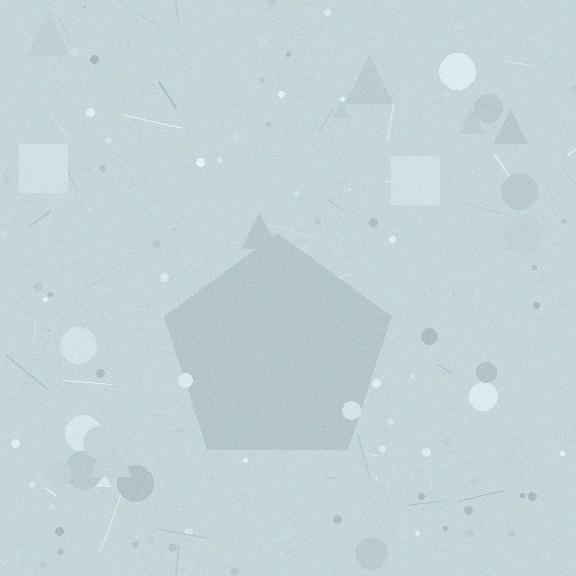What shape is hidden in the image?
A pentagon is hidden in the image.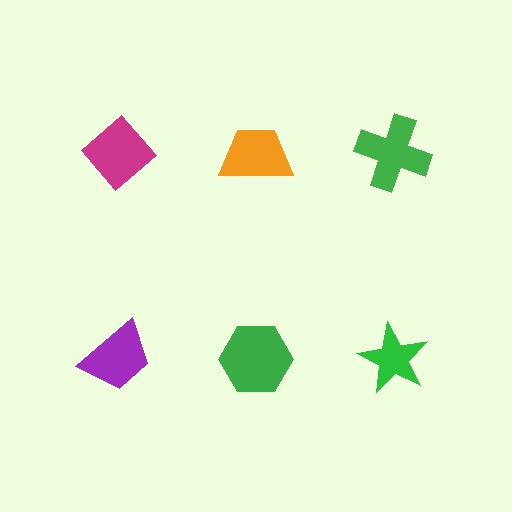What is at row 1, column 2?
An orange trapezoid.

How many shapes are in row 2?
3 shapes.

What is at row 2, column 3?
A green star.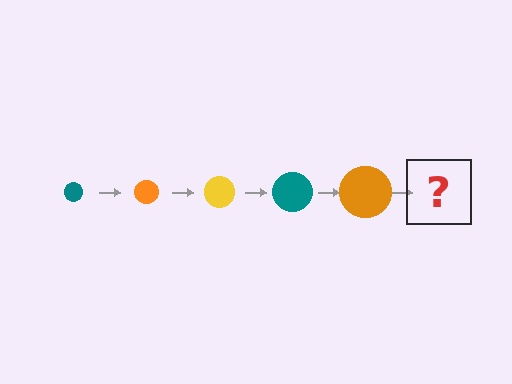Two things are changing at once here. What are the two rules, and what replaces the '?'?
The two rules are that the circle grows larger each step and the color cycles through teal, orange, and yellow. The '?' should be a yellow circle, larger than the previous one.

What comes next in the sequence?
The next element should be a yellow circle, larger than the previous one.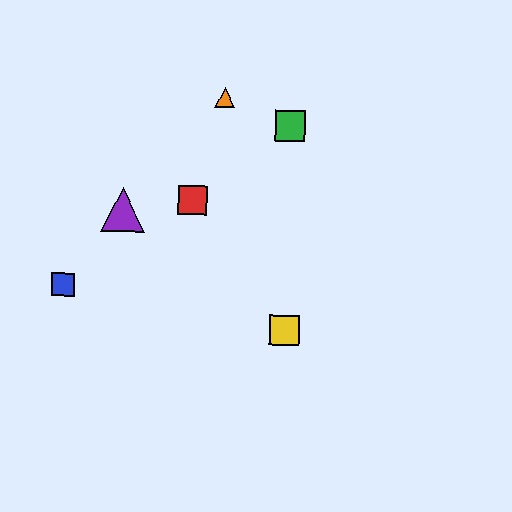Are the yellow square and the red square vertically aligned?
No, the yellow square is at x≈284 and the red square is at x≈193.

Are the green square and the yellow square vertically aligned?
Yes, both are at x≈290.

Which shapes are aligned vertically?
The green square, the yellow square are aligned vertically.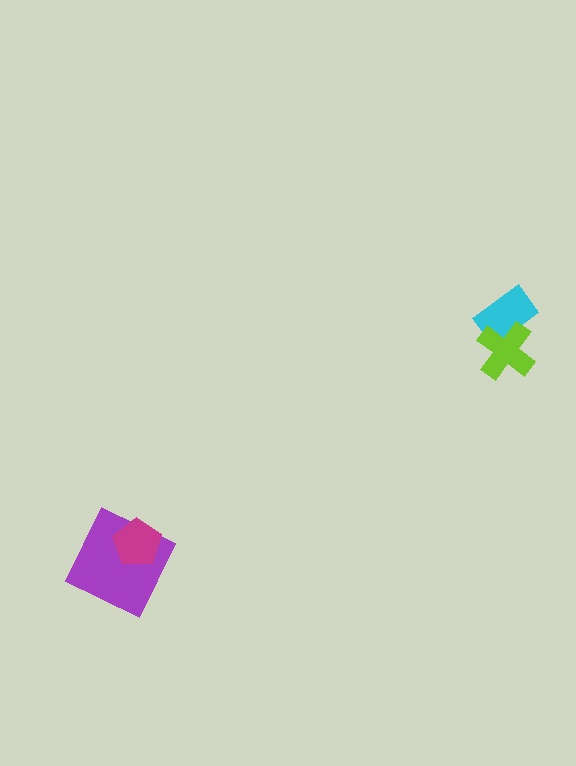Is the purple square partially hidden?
Yes, it is partially covered by another shape.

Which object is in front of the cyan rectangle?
The lime cross is in front of the cyan rectangle.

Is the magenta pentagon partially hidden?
No, no other shape covers it.